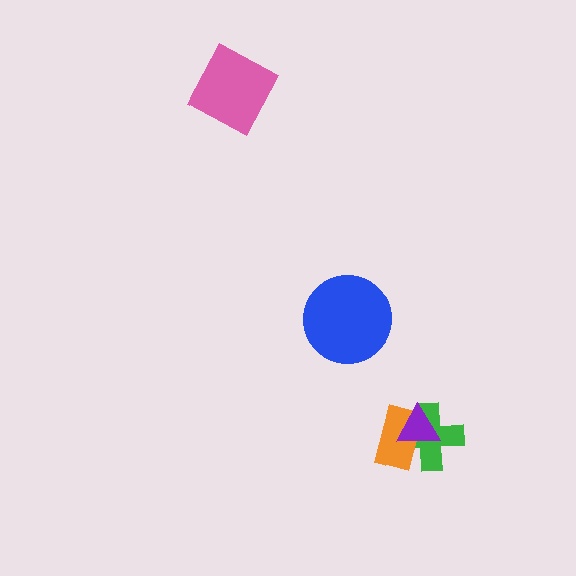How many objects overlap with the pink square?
0 objects overlap with the pink square.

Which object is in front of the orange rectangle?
The purple triangle is in front of the orange rectangle.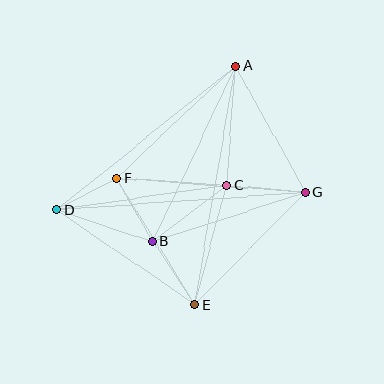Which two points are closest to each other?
Points D and F are closest to each other.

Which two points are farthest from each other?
Points D and G are farthest from each other.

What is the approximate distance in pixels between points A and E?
The distance between A and E is approximately 242 pixels.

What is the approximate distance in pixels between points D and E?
The distance between D and E is approximately 167 pixels.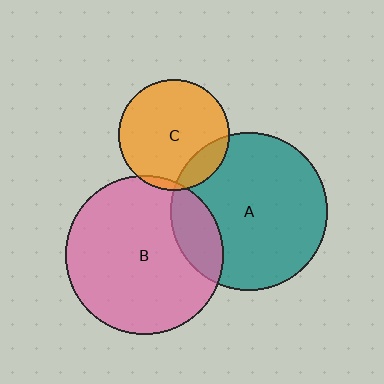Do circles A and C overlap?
Yes.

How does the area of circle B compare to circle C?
Approximately 2.1 times.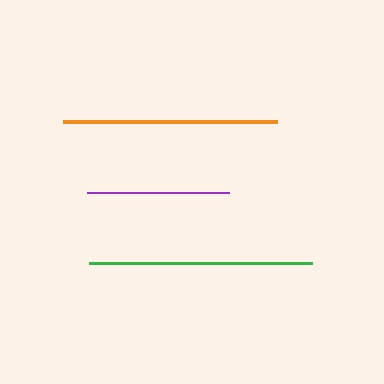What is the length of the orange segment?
The orange segment is approximately 214 pixels long.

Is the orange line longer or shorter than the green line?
The green line is longer than the orange line.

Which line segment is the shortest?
The purple line is the shortest at approximately 142 pixels.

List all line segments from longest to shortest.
From longest to shortest: green, orange, purple.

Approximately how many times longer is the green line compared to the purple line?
The green line is approximately 1.6 times the length of the purple line.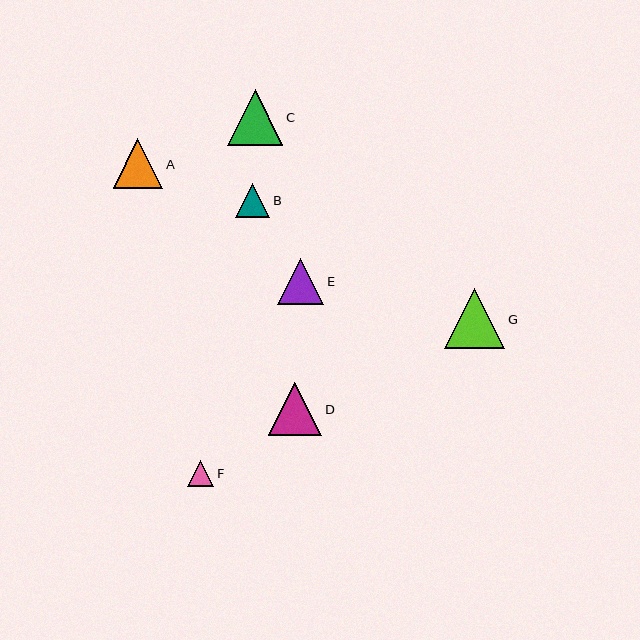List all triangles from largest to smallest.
From largest to smallest: G, C, D, A, E, B, F.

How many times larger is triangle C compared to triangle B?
Triangle C is approximately 1.6 times the size of triangle B.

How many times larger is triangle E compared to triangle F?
Triangle E is approximately 1.8 times the size of triangle F.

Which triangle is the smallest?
Triangle F is the smallest with a size of approximately 26 pixels.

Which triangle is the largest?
Triangle G is the largest with a size of approximately 60 pixels.